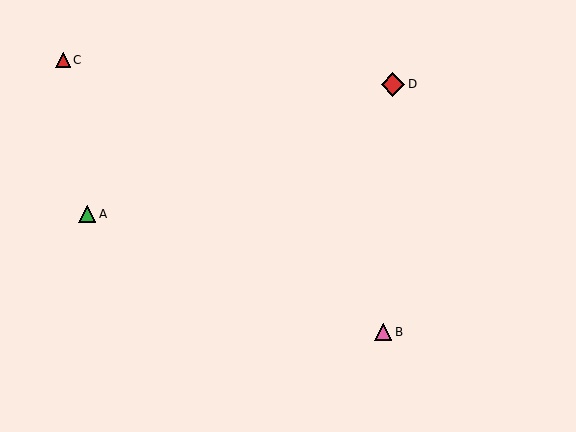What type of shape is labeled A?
Shape A is a green triangle.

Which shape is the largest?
The red diamond (labeled D) is the largest.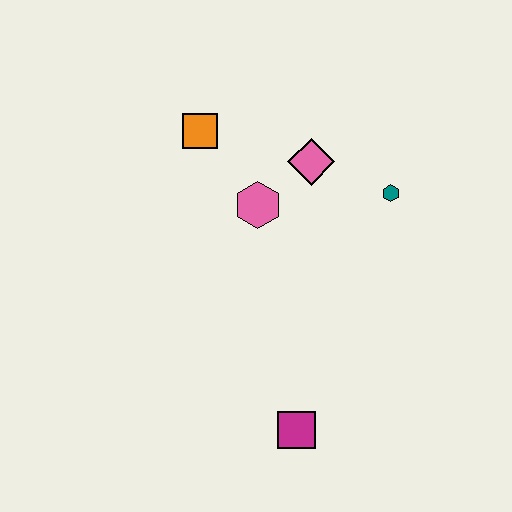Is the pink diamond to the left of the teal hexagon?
Yes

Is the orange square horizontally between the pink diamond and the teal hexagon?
No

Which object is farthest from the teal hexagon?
The magenta square is farthest from the teal hexagon.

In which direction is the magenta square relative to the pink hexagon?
The magenta square is below the pink hexagon.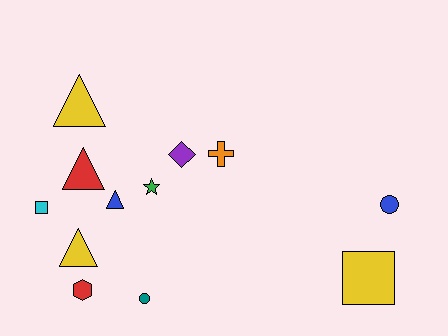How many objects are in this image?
There are 12 objects.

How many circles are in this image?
There are 2 circles.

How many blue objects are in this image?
There are 2 blue objects.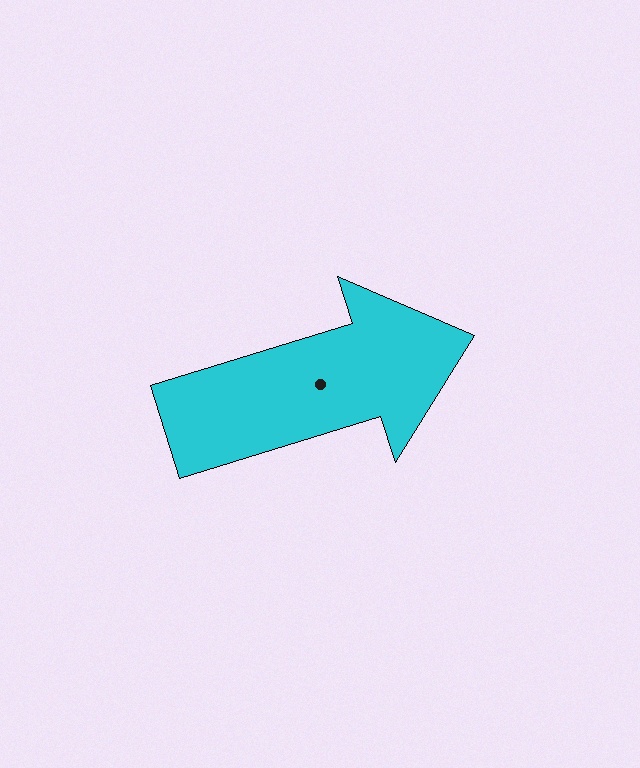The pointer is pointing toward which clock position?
Roughly 2 o'clock.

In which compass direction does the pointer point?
East.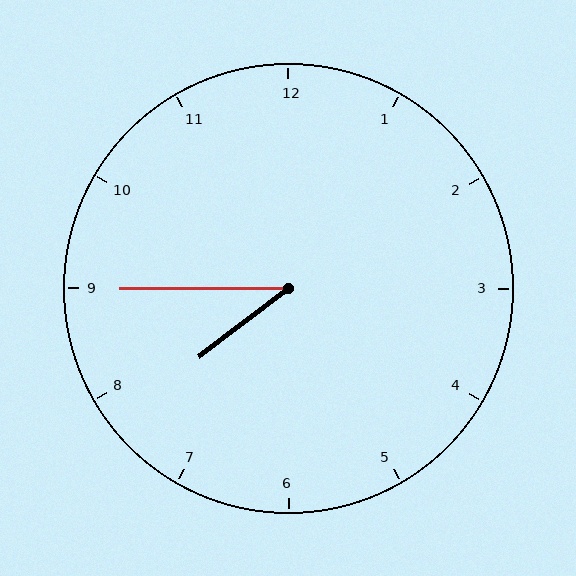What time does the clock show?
7:45.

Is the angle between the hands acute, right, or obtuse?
It is acute.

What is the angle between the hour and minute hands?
Approximately 38 degrees.